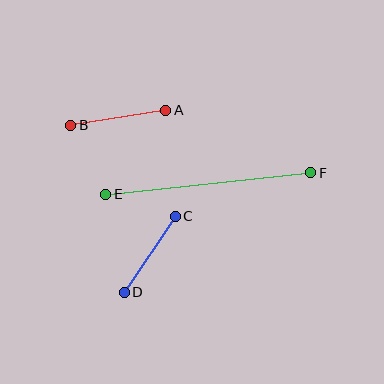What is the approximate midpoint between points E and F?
The midpoint is at approximately (208, 183) pixels.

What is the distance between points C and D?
The distance is approximately 91 pixels.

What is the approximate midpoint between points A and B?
The midpoint is at approximately (118, 118) pixels.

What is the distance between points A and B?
The distance is approximately 96 pixels.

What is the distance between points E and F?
The distance is approximately 206 pixels.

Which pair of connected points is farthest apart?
Points E and F are farthest apart.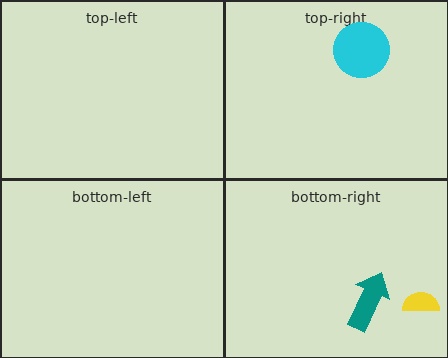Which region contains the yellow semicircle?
The bottom-right region.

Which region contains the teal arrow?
The bottom-right region.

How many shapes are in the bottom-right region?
2.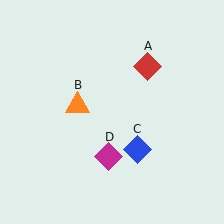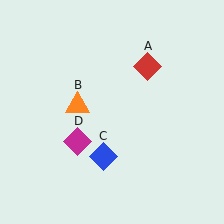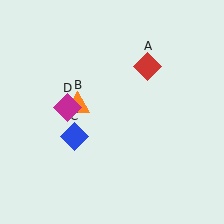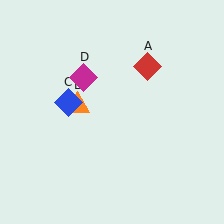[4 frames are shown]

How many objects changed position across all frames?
2 objects changed position: blue diamond (object C), magenta diamond (object D).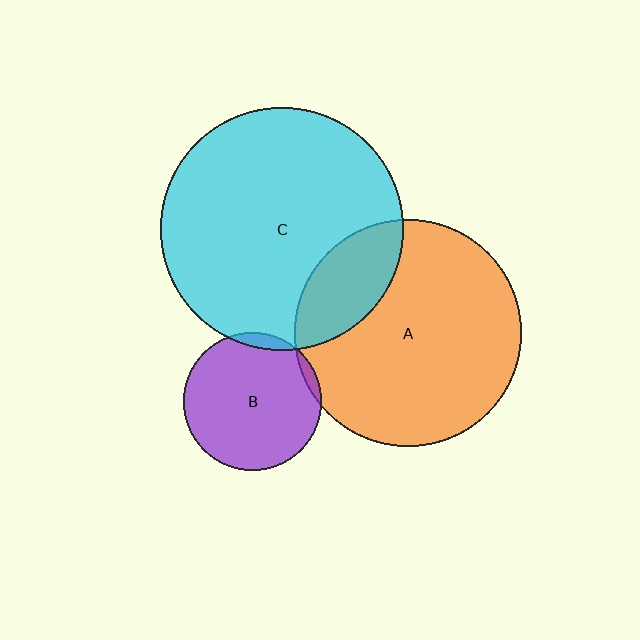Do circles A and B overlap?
Yes.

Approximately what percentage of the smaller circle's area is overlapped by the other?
Approximately 5%.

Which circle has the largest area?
Circle C (cyan).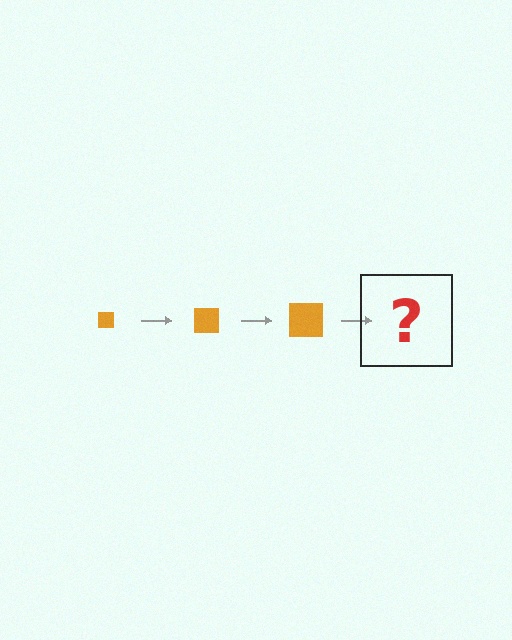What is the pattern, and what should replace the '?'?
The pattern is that the square gets progressively larger each step. The '?' should be an orange square, larger than the previous one.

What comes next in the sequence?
The next element should be an orange square, larger than the previous one.